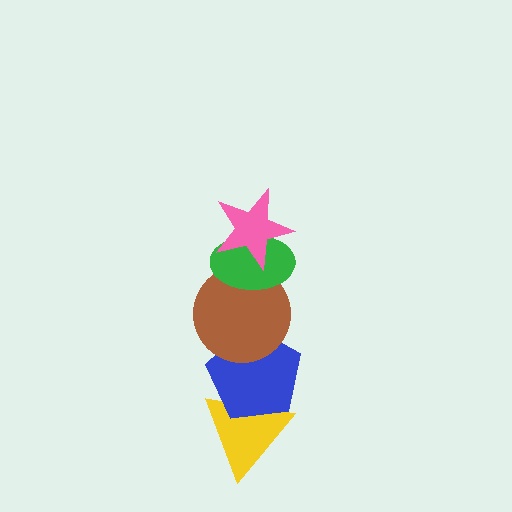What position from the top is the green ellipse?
The green ellipse is 2nd from the top.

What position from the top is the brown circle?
The brown circle is 3rd from the top.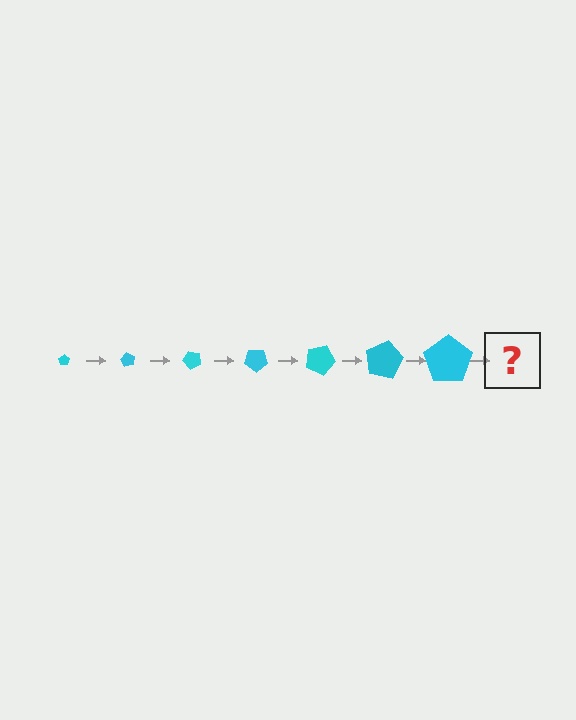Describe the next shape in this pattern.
It should be a pentagon, larger than the previous one and rotated 420 degrees from the start.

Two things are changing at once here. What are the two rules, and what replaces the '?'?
The two rules are that the pentagon grows larger each step and it rotates 60 degrees each step. The '?' should be a pentagon, larger than the previous one and rotated 420 degrees from the start.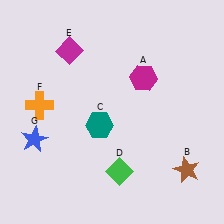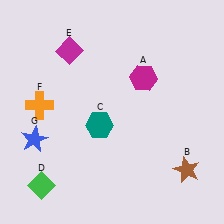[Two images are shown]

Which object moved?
The green diamond (D) moved left.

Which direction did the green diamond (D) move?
The green diamond (D) moved left.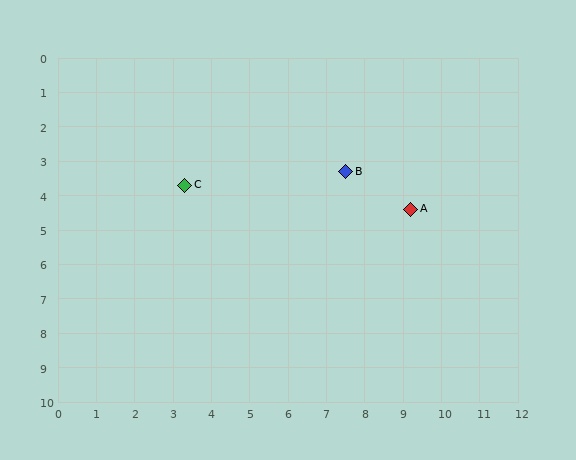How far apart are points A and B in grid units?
Points A and B are about 2.0 grid units apart.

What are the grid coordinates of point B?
Point B is at approximately (7.5, 3.3).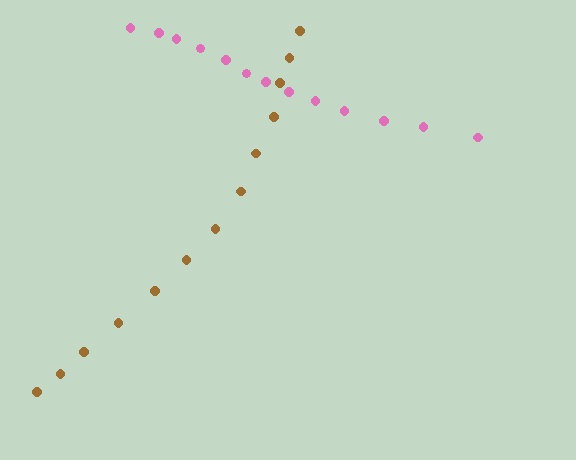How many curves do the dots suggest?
There are 2 distinct paths.